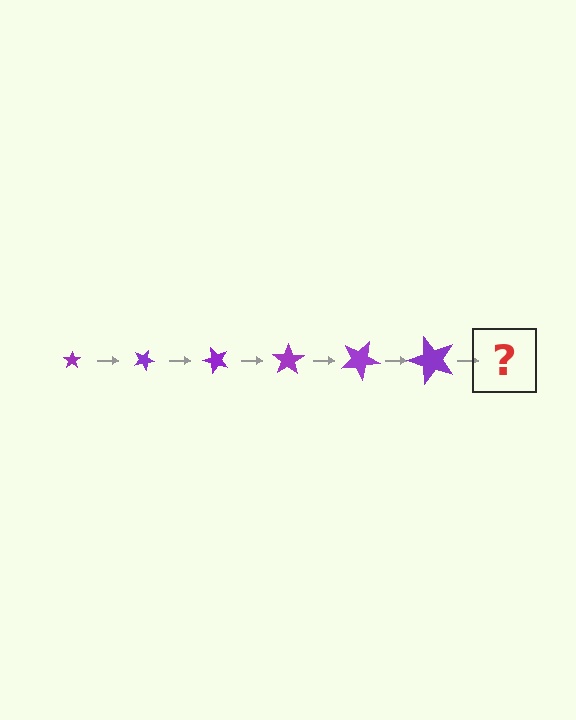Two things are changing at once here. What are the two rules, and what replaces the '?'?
The two rules are that the star grows larger each step and it rotates 25 degrees each step. The '?' should be a star, larger than the previous one and rotated 150 degrees from the start.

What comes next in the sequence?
The next element should be a star, larger than the previous one and rotated 150 degrees from the start.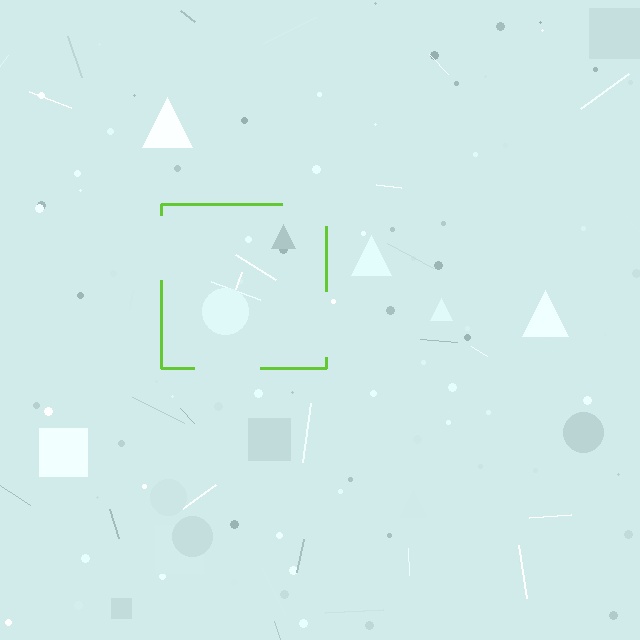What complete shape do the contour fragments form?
The contour fragments form a square.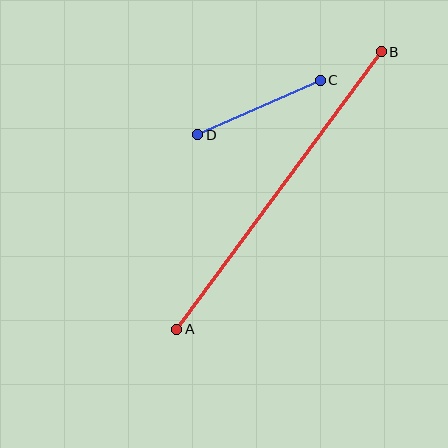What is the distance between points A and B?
The distance is approximately 345 pixels.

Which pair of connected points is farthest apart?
Points A and B are farthest apart.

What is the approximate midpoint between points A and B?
The midpoint is at approximately (279, 190) pixels.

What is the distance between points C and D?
The distance is approximately 134 pixels.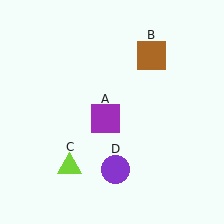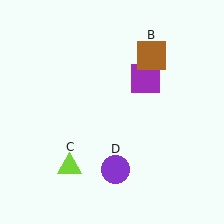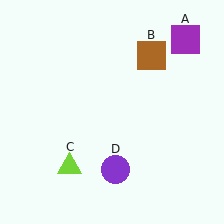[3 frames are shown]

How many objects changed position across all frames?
1 object changed position: purple square (object A).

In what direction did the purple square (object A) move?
The purple square (object A) moved up and to the right.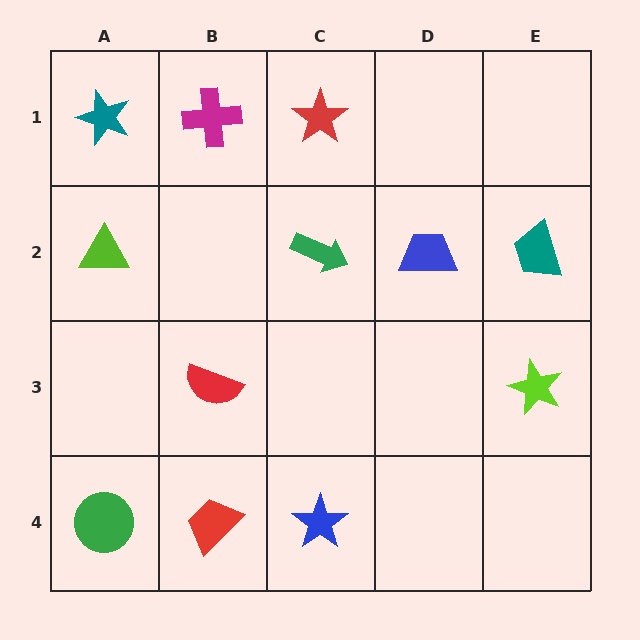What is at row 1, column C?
A red star.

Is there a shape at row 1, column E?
No, that cell is empty.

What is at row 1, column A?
A teal star.